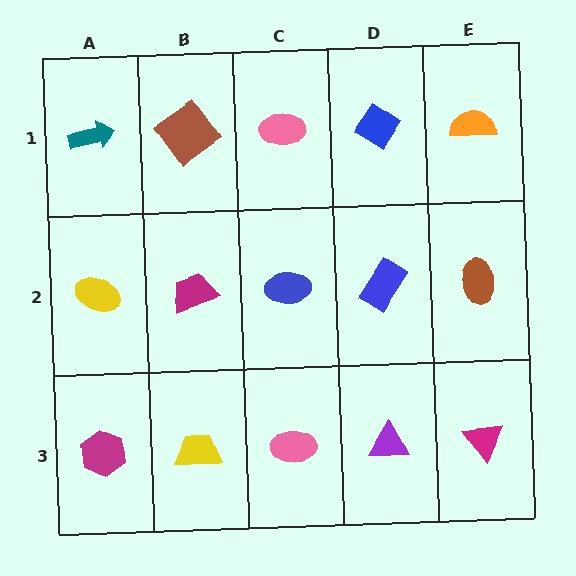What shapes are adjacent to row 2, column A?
A teal arrow (row 1, column A), a magenta hexagon (row 3, column A), a magenta trapezoid (row 2, column B).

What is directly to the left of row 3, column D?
A pink ellipse.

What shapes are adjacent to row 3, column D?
A blue rectangle (row 2, column D), a pink ellipse (row 3, column C), a magenta triangle (row 3, column E).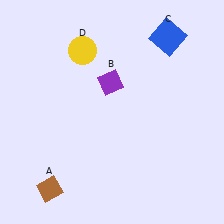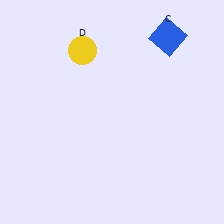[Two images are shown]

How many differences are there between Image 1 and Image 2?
There are 2 differences between the two images.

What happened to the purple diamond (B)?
The purple diamond (B) was removed in Image 2. It was in the top-left area of Image 1.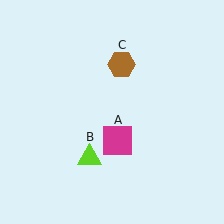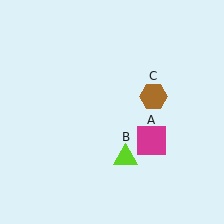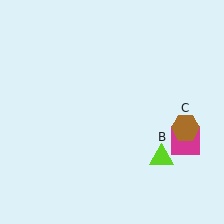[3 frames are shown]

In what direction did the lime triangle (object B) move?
The lime triangle (object B) moved right.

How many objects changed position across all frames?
3 objects changed position: magenta square (object A), lime triangle (object B), brown hexagon (object C).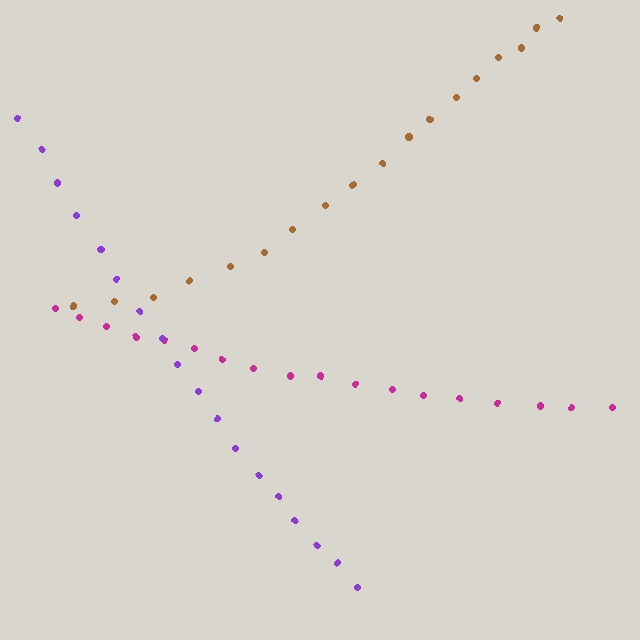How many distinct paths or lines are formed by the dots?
There are 3 distinct paths.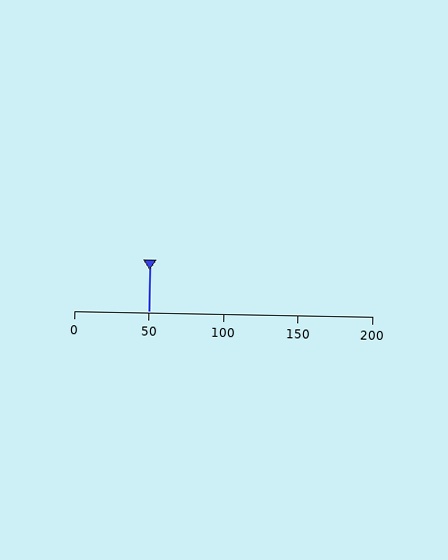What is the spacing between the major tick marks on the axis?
The major ticks are spaced 50 apart.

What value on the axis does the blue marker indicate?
The marker indicates approximately 50.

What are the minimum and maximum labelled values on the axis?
The axis runs from 0 to 200.